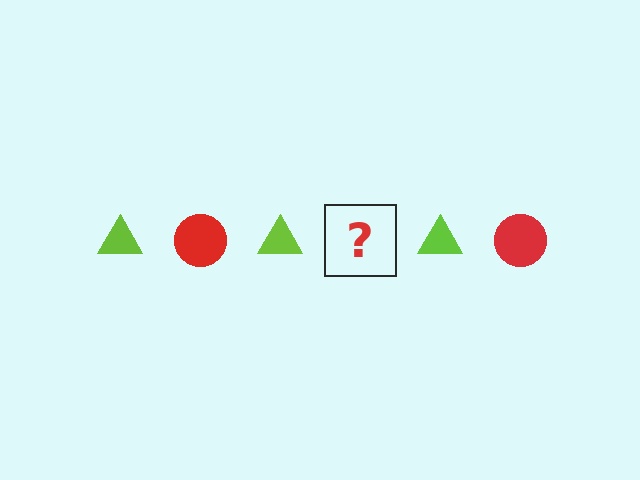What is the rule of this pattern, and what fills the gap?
The rule is that the pattern alternates between lime triangle and red circle. The gap should be filled with a red circle.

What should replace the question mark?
The question mark should be replaced with a red circle.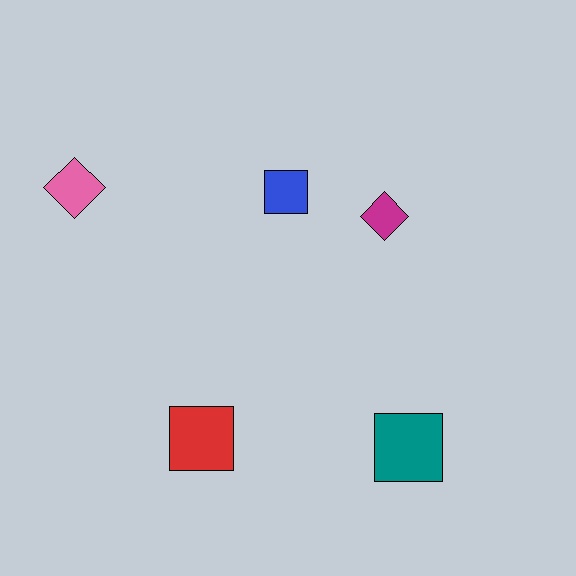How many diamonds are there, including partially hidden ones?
There are 2 diamonds.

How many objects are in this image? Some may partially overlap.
There are 5 objects.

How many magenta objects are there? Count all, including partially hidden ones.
There is 1 magenta object.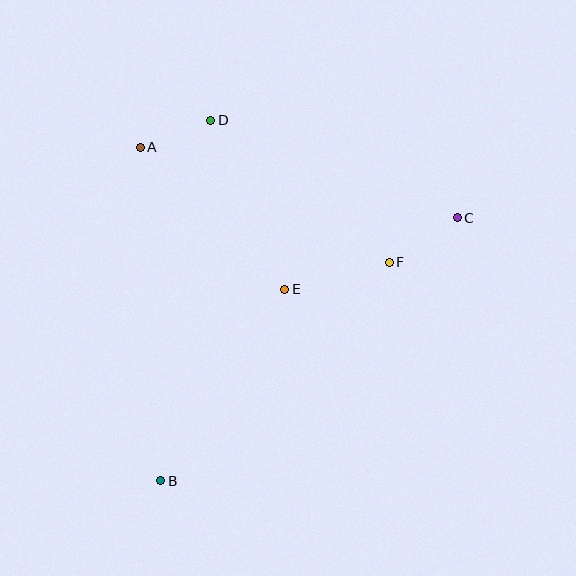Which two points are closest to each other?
Points A and D are closest to each other.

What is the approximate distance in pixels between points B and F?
The distance between B and F is approximately 316 pixels.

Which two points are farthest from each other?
Points B and C are farthest from each other.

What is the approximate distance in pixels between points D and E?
The distance between D and E is approximately 185 pixels.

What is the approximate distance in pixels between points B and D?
The distance between B and D is approximately 364 pixels.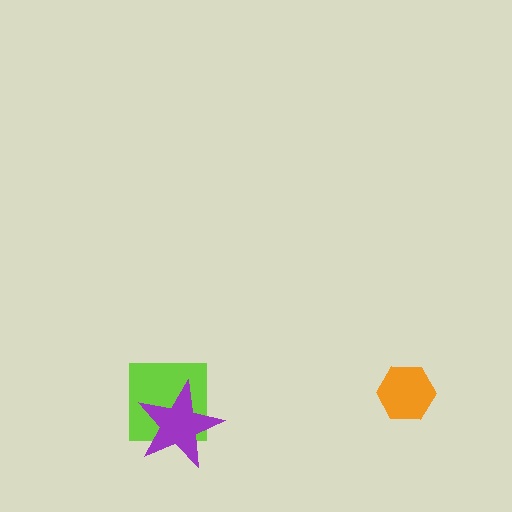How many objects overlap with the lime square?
1 object overlaps with the lime square.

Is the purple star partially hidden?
No, no other shape covers it.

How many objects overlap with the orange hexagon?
0 objects overlap with the orange hexagon.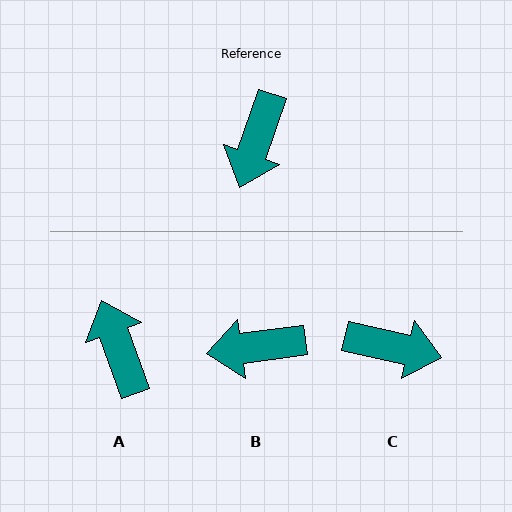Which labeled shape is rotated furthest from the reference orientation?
A, about 141 degrees away.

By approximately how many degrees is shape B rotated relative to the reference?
Approximately 63 degrees clockwise.